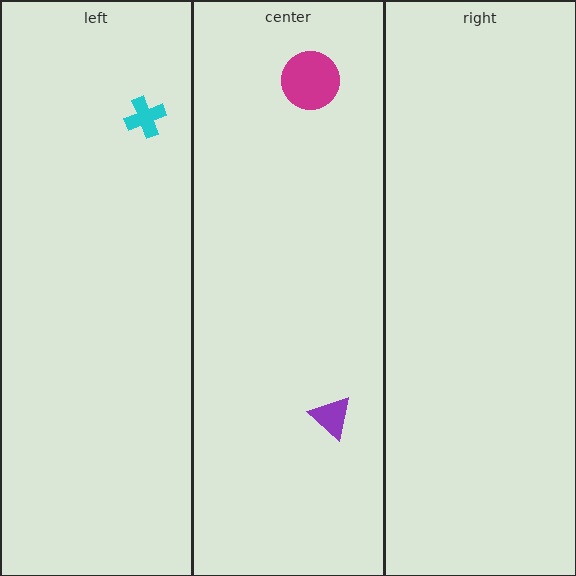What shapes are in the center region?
The magenta circle, the purple triangle.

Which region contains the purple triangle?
The center region.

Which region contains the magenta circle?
The center region.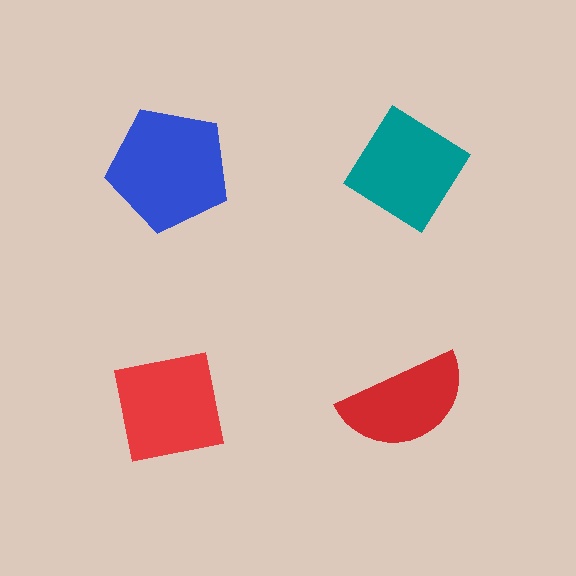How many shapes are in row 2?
2 shapes.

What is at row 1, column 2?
A teal diamond.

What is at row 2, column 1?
A red square.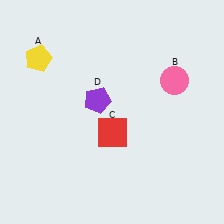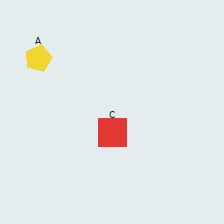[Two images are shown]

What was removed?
The purple pentagon (D), the pink circle (B) were removed in Image 2.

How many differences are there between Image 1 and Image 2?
There are 2 differences between the two images.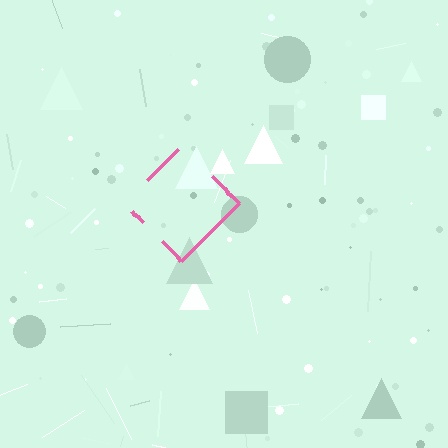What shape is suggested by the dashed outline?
The dashed outline suggests a diamond.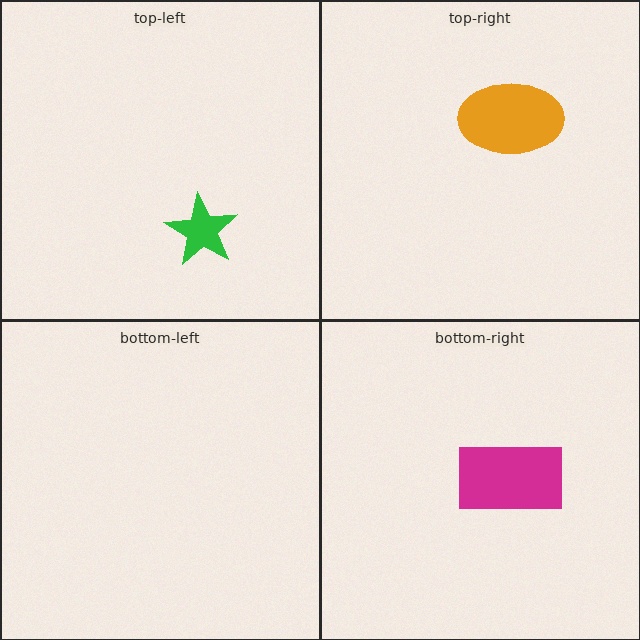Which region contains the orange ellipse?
The top-right region.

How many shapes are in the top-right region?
1.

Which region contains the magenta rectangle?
The bottom-right region.